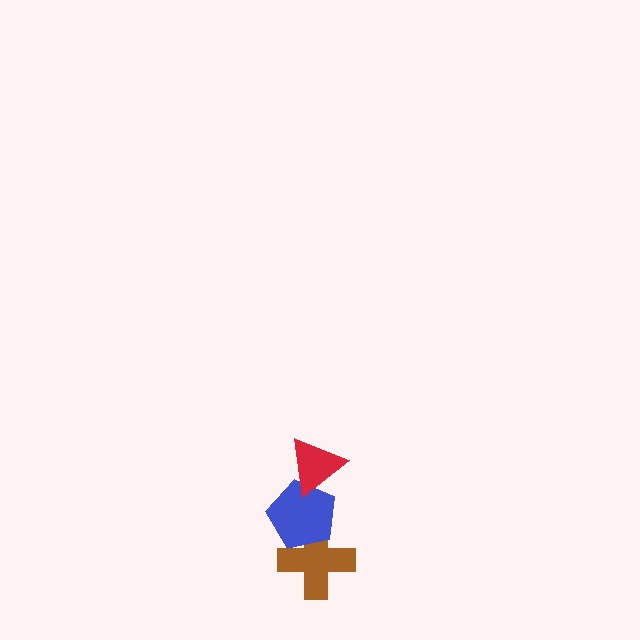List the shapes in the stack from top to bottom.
From top to bottom: the red triangle, the blue pentagon, the brown cross.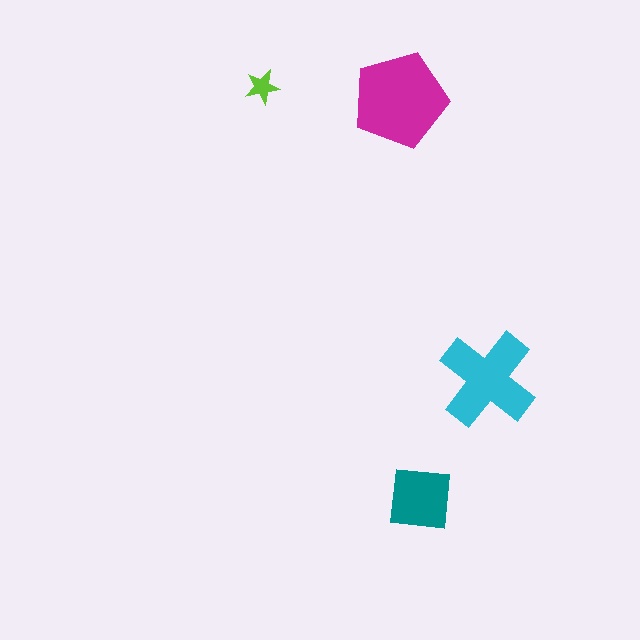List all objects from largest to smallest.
The magenta pentagon, the cyan cross, the teal square, the lime star.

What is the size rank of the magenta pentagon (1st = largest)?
1st.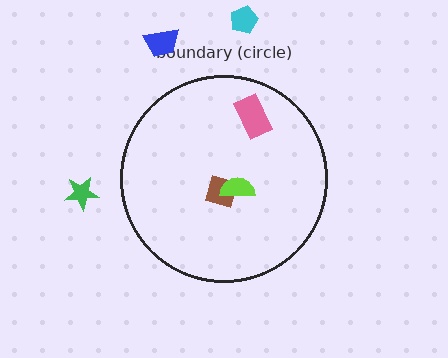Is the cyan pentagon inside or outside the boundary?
Outside.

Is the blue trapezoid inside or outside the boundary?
Outside.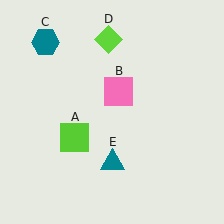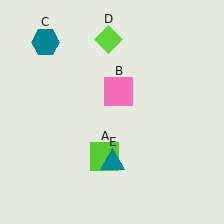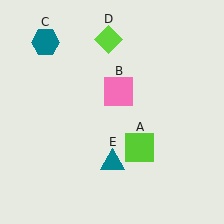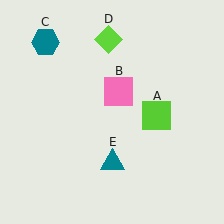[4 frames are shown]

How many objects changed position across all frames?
1 object changed position: lime square (object A).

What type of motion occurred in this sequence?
The lime square (object A) rotated counterclockwise around the center of the scene.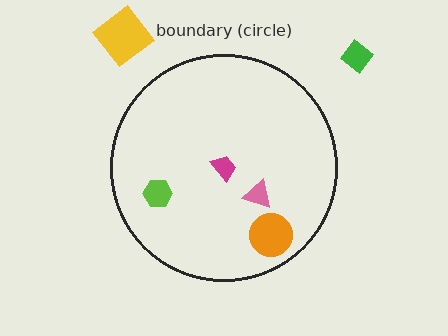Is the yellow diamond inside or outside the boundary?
Outside.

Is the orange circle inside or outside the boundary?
Inside.